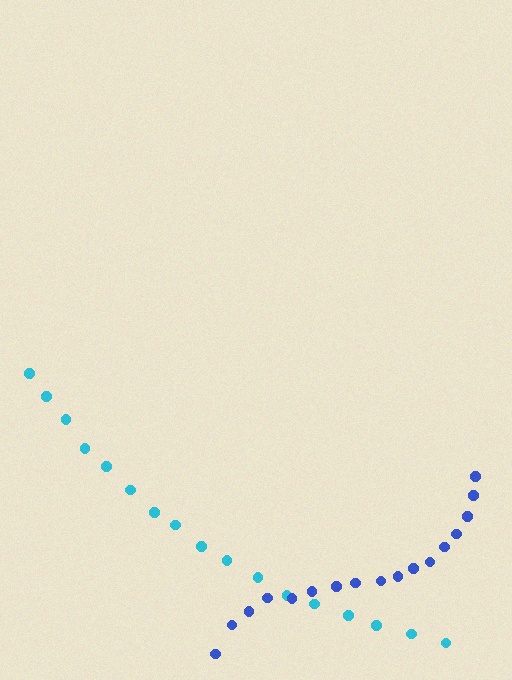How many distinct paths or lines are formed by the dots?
There are 2 distinct paths.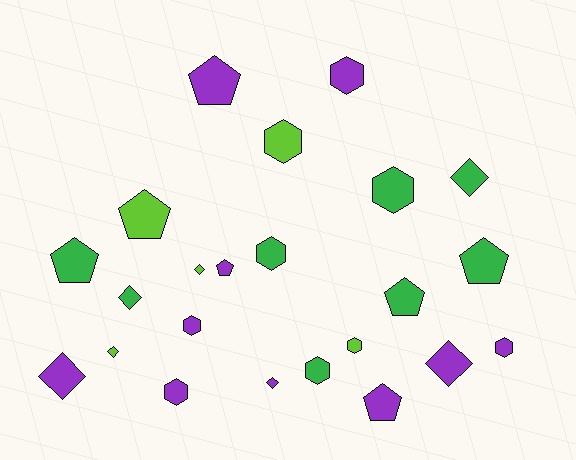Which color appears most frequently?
Purple, with 10 objects.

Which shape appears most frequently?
Hexagon, with 9 objects.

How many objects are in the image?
There are 23 objects.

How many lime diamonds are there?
There are 2 lime diamonds.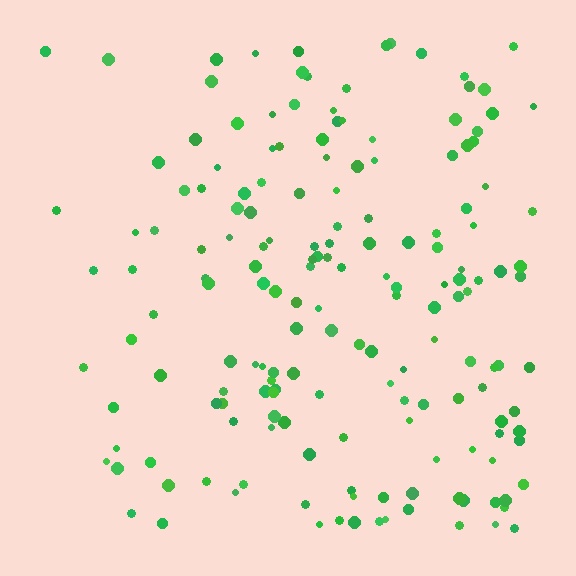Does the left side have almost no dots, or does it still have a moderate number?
Still a moderate number, just noticeably fewer than the right.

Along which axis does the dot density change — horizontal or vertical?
Horizontal.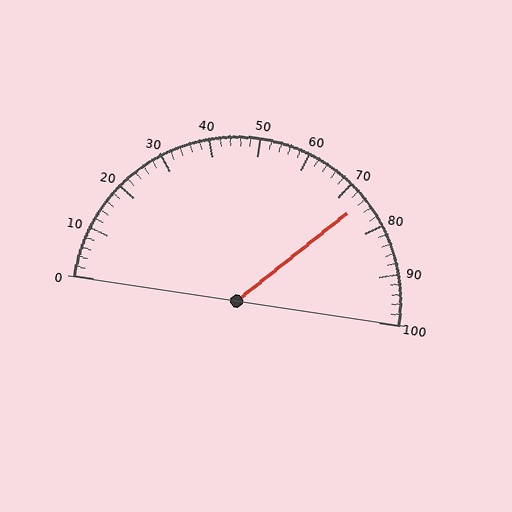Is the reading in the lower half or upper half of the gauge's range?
The reading is in the upper half of the range (0 to 100).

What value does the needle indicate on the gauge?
The needle indicates approximately 74.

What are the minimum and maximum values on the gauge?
The gauge ranges from 0 to 100.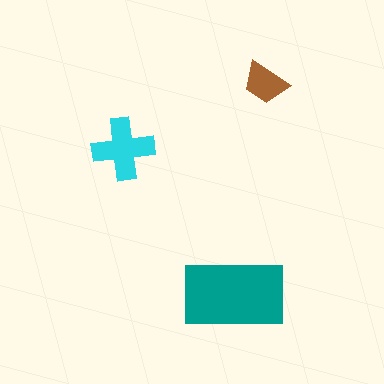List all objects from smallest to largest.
The brown trapezoid, the cyan cross, the teal rectangle.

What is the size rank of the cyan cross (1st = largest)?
2nd.